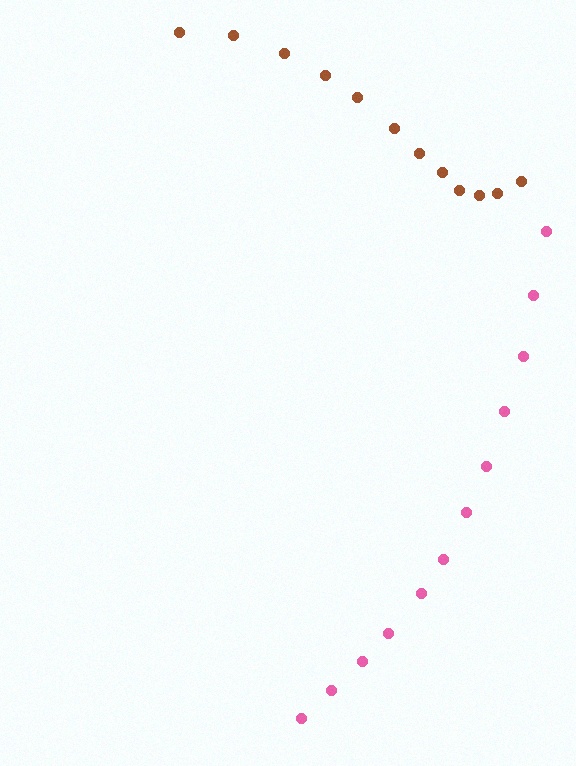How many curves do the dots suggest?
There are 2 distinct paths.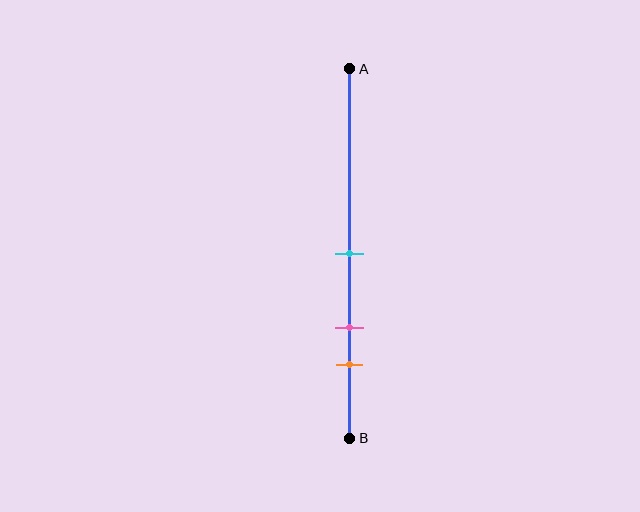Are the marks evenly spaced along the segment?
Yes, the marks are approximately evenly spaced.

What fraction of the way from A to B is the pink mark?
The pink mark is approximately 70% (0.7) of the way from A to B.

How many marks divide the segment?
There are 3 marks dividing the segment.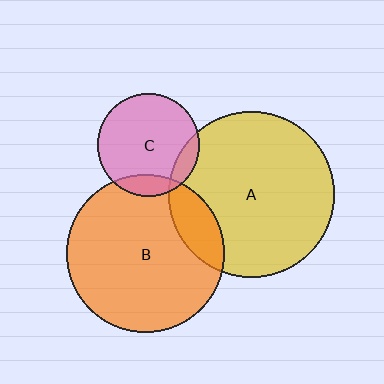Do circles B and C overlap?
Yes.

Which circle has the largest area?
Circle A (yellow).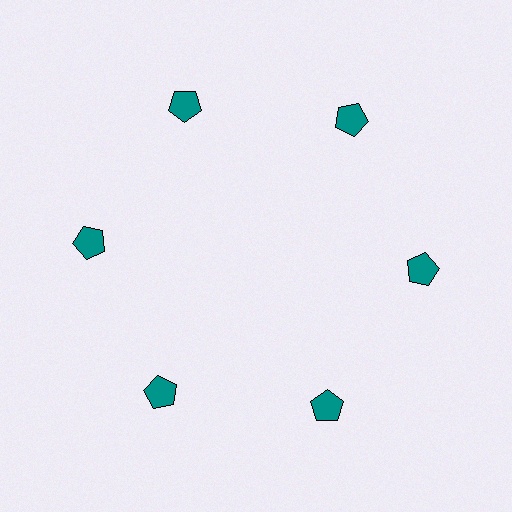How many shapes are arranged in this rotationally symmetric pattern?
There are 6 shapes, arranged in 6 groups of 1.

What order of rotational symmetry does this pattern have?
This pattern has 6-fold rotational symmetry.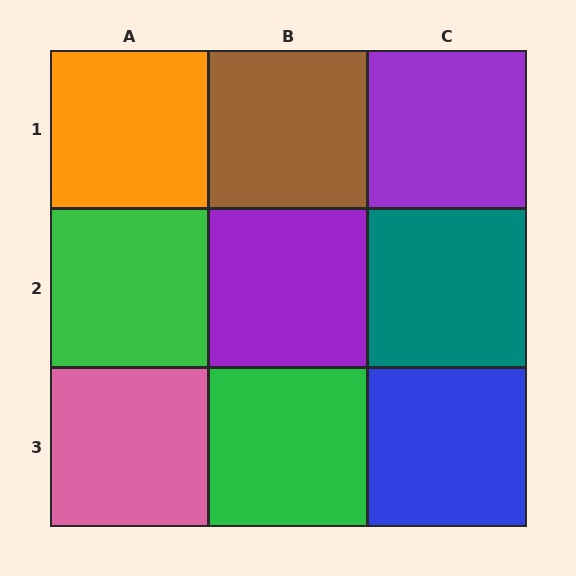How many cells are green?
2 cells are green.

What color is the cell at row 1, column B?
Brown.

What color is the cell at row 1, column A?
Orange.